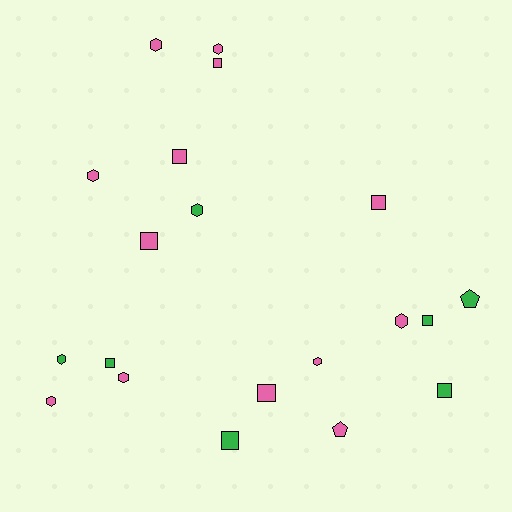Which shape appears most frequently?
Square, with 9 objects.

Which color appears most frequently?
Pink, with 13 objects.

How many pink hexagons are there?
There are 7 pink hexagons.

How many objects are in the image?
There are 20 objects.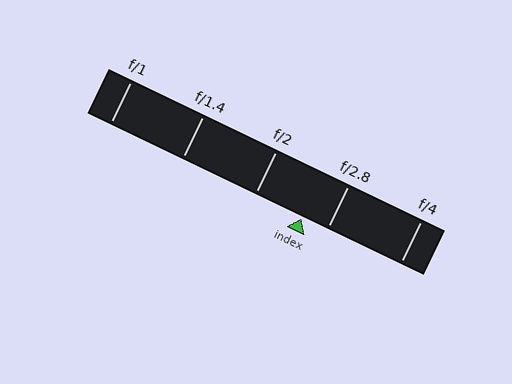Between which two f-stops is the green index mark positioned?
The index mark is between f/2 and f/2.8.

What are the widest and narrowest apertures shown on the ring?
The widest aperture shown is f/1 and the narrowest is f/4.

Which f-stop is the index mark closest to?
The index mark is closest to f/2.8.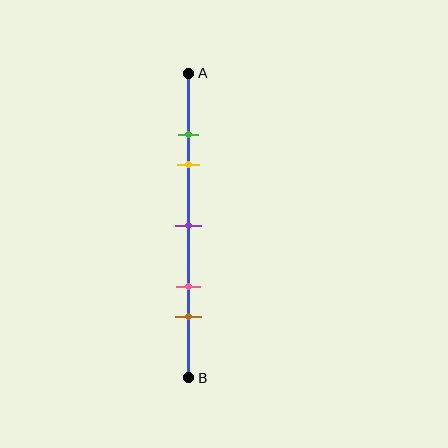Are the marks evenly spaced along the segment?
No, the marks are not evenly spaced.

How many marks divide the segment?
There are 5 marks dividing the segment.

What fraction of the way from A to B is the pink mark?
The pink mark is approximately 70% (0.7) of the way from A to B.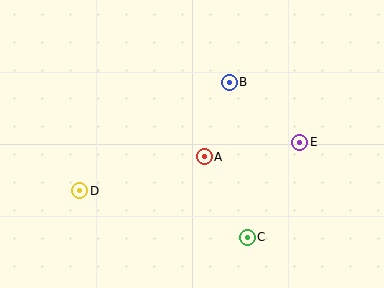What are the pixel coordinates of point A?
Point A is at (204, 157).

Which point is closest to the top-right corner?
Point E is closest to the top-right corner.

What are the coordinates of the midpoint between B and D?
The midpoint between B and D is at (155, 136).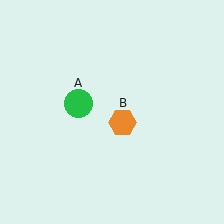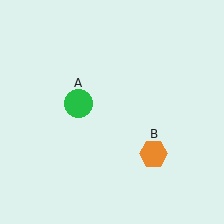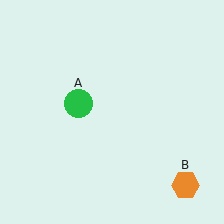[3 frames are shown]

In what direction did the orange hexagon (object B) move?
The orange hexagon (object B) moved down and to the right.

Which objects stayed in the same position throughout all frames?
Green circle (object A) remained stationary.